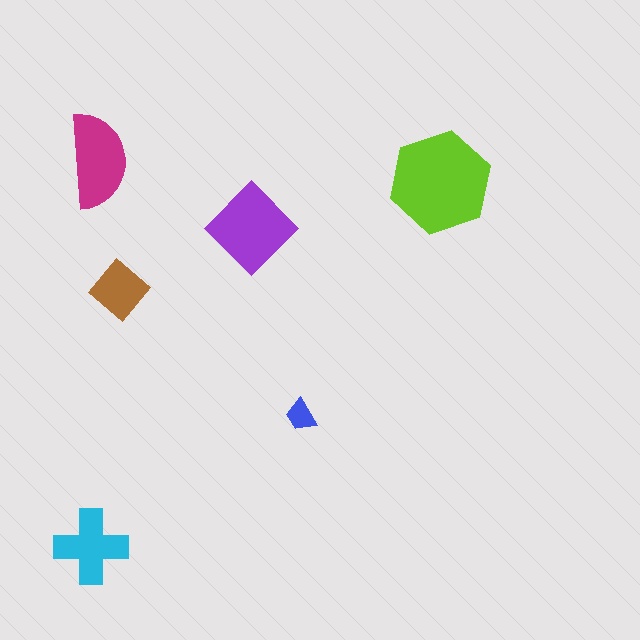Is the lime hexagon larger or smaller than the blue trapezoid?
Larger.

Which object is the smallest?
The blue trapezoid.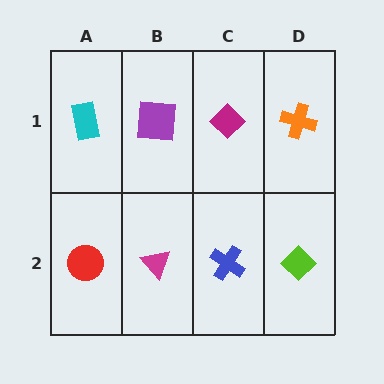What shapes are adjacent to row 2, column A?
A cyan rectangle (row 1, column A), a magenta triangle (row 2, column B).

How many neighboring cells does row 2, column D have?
2.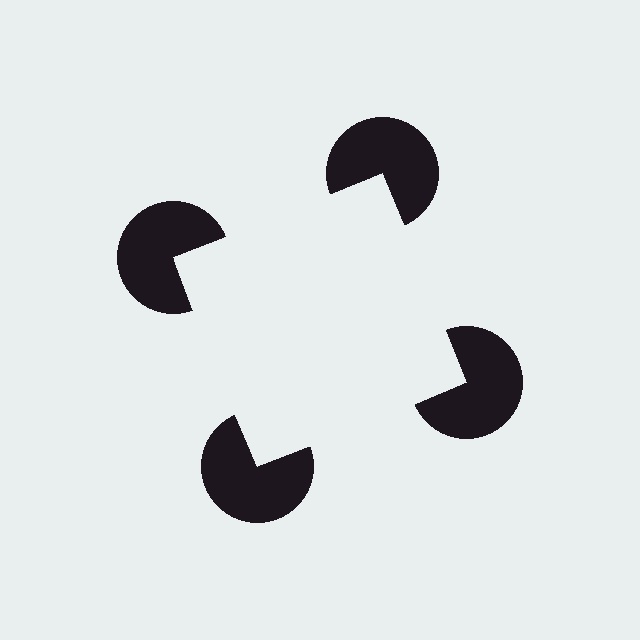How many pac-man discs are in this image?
There are 4 — one at each vertex of the illusory square.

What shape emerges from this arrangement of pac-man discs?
An illusory square — its edges are inferred from the aligned wedge cuts in the pac-man discs, not physically drawn.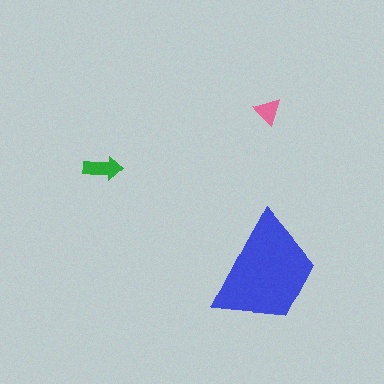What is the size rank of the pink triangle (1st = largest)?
3rd.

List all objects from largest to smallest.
The blue trapezoid, the green arrow, the pink triangle.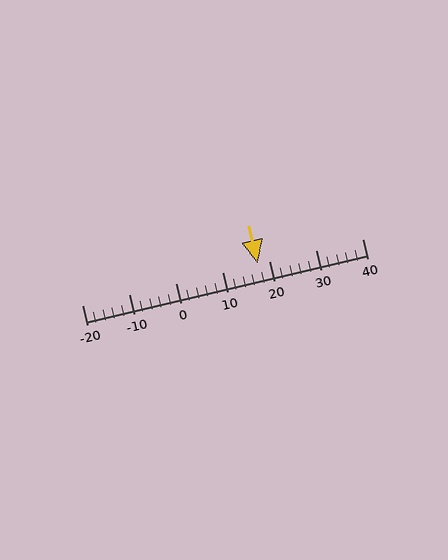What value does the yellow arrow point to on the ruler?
The yellow arrow points to approximately 18.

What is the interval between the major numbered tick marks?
The major tick marks are spaced 10 units apart.